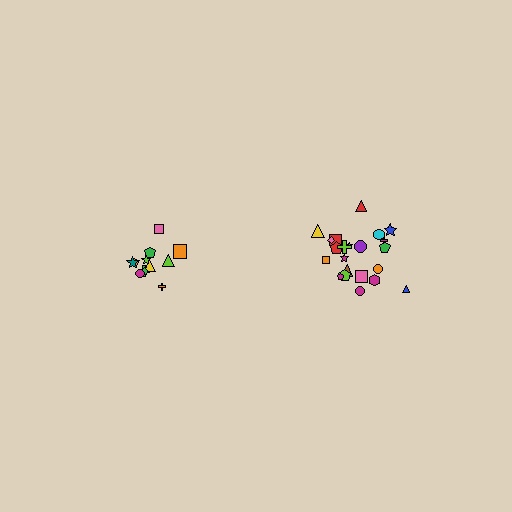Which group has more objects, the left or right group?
The right group.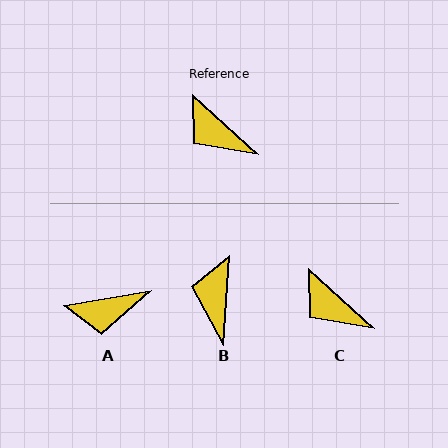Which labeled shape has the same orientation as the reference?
C.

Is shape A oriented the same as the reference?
No, it is off by about 51 degrees.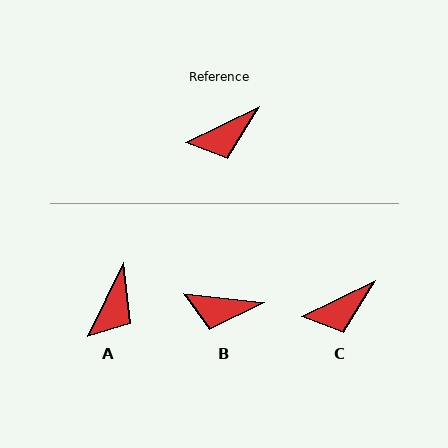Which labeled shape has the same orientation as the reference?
C.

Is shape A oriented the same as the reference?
No, it is off by about 39 degrees.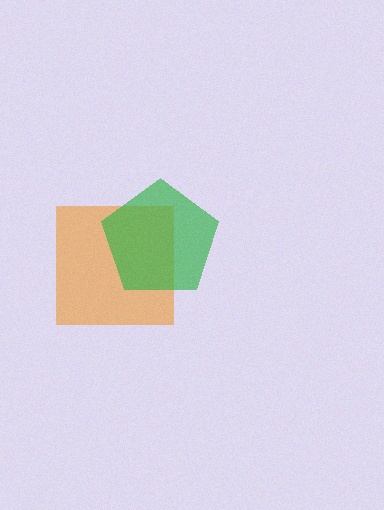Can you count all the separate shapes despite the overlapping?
Yes, there are 2 separate shapes.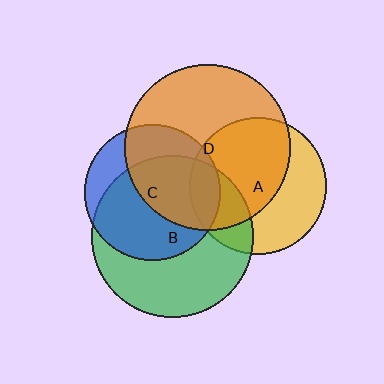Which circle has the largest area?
Circle D (orange).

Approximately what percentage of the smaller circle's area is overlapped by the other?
Approximately 30%.